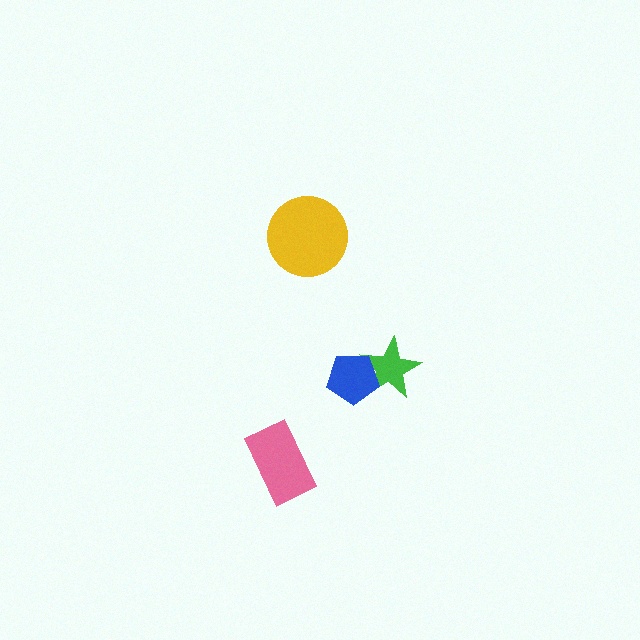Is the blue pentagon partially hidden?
No, no other shape covers it.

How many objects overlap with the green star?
1 object overlaps with the green star.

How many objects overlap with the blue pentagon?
1 object overlaps with the blue pentagon.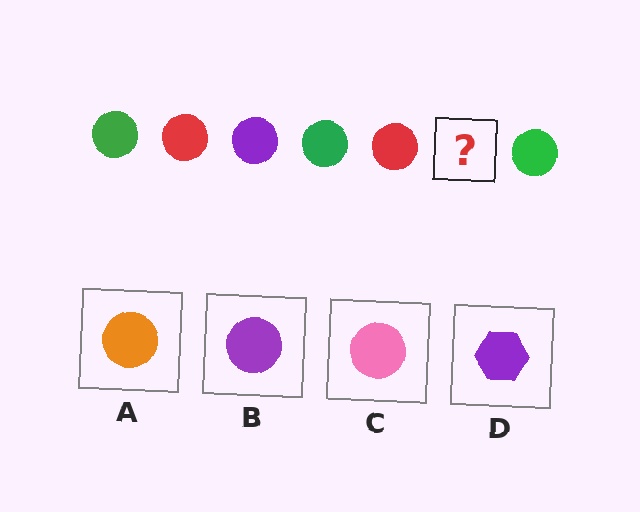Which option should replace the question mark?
Option B.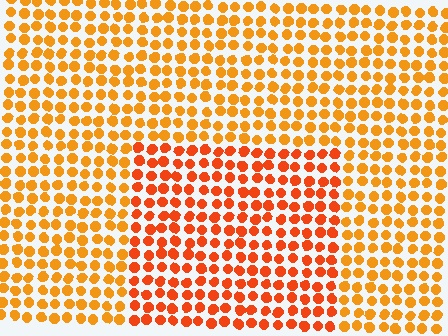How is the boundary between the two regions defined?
The boundary is defined purely by a slight shift in hue (about 23 degrees). Spacing, size, and orientation are identical on both sides.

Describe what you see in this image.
The image is filled with small orange elements in a uniform arrangement. A rectangle-shaped region is visible where the elements are tinted to a slightly different hue, forming a subtle color boundary.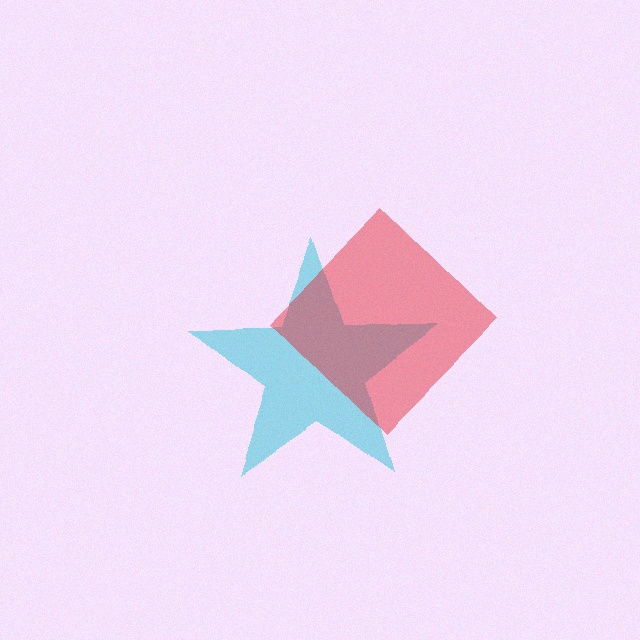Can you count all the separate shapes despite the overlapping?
Yes, there are 2 separate shapes.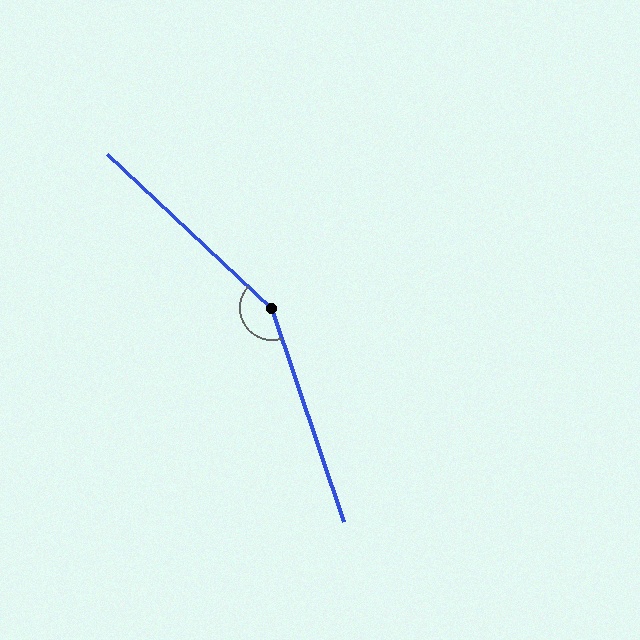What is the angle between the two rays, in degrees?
Approximately 152 degrees.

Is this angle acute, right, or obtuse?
It is obtuse.